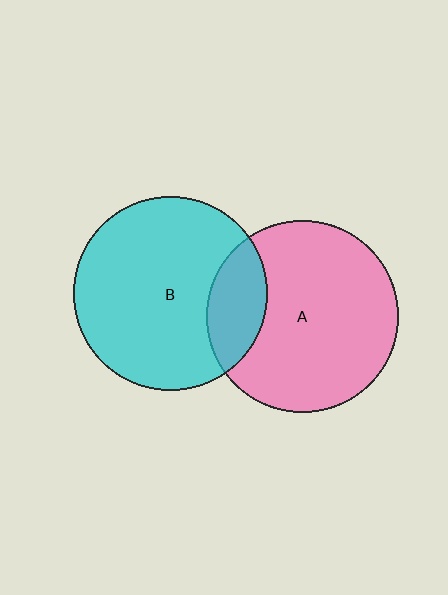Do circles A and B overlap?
Yes.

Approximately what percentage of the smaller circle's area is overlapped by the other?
Approximately 20%.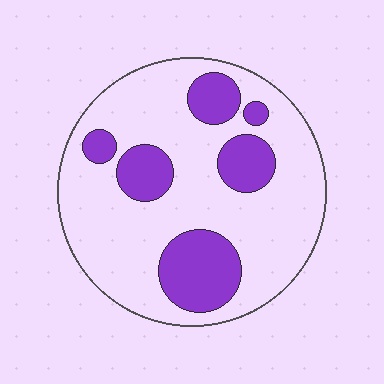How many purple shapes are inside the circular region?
6.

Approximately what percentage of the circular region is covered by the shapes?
Approximately 25%.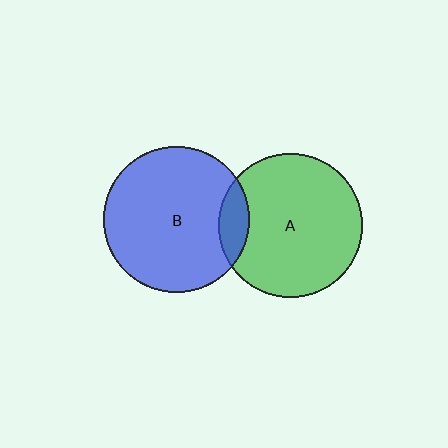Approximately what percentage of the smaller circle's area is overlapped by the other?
Approximately 10%.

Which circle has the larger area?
Circle B (blue).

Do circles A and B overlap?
Yes.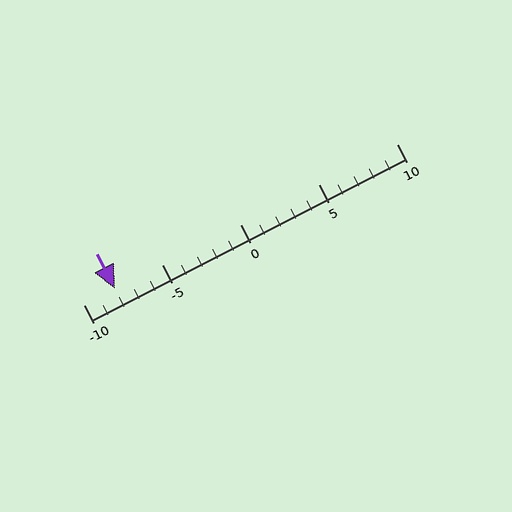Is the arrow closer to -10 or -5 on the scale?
The arrow is closer to -10.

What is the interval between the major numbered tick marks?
The major tick marks are spaced 5 units apart.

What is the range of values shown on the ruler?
The ruler shows values from -10 to 10.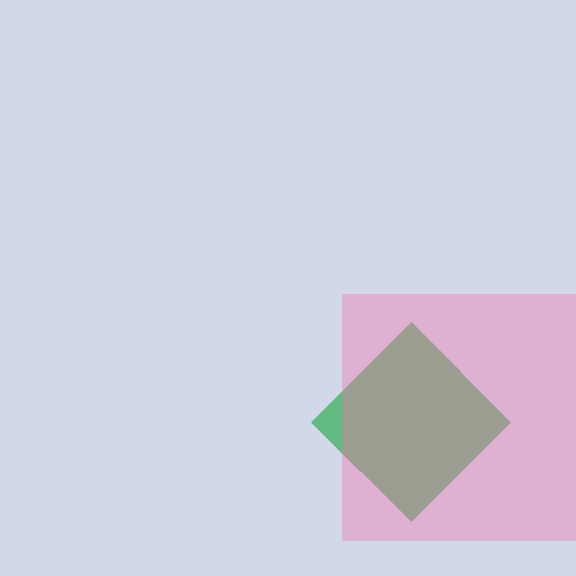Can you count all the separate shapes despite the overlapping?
Yes, there are 2 separate shapes.